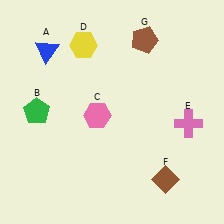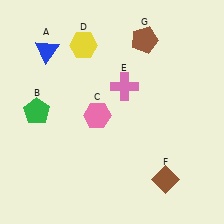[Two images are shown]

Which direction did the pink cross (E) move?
The pink cross (E) moved left.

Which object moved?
The pink cross (E) moved left.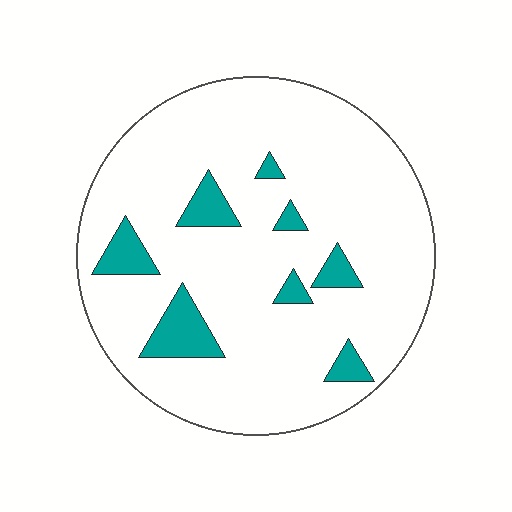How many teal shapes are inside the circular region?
8.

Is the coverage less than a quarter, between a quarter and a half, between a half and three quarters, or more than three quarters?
Less than a quarter.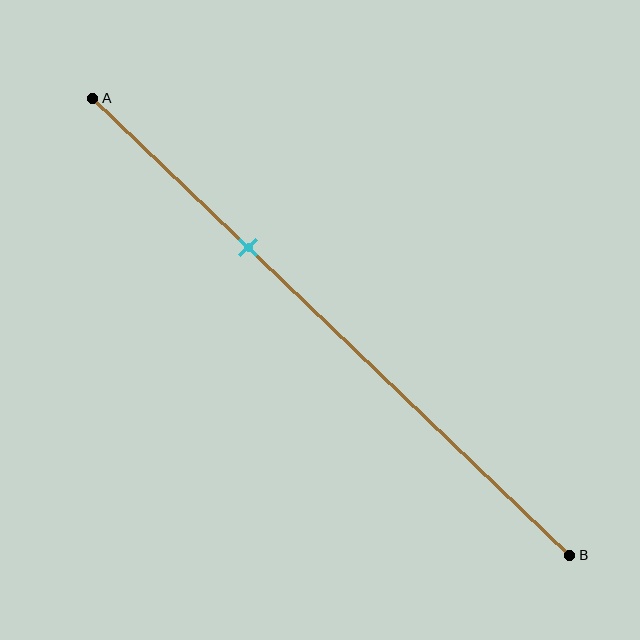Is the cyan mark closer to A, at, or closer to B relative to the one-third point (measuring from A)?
The cyan mark is approximately at the one-third point of segment AB.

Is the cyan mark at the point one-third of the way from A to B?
Yes, the mark is approximately at the one-third point.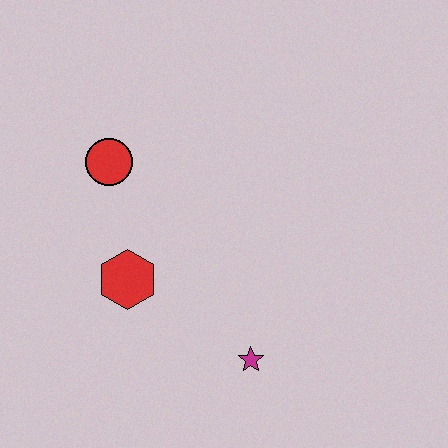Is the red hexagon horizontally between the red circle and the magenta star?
Yes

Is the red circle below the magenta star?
No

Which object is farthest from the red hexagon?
The magenta star is farthest from the red hexagon.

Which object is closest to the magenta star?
The red hexagon is closest to the magenta star.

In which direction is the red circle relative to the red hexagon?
The red circle is above the red hexagon.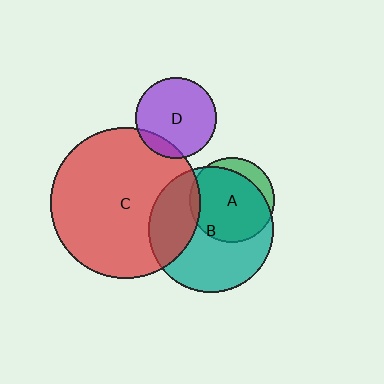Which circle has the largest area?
Circle C (red).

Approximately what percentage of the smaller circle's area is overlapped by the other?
Approximately 15%.